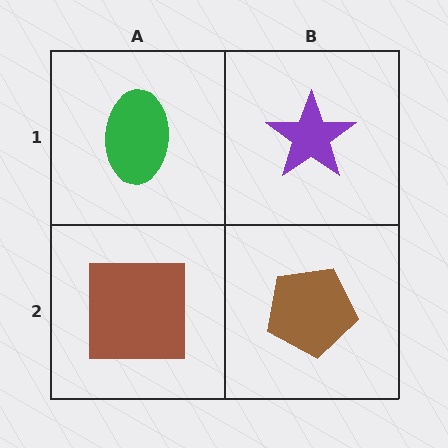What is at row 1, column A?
A green ellipse.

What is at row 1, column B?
A purple star.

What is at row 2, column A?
A brown square.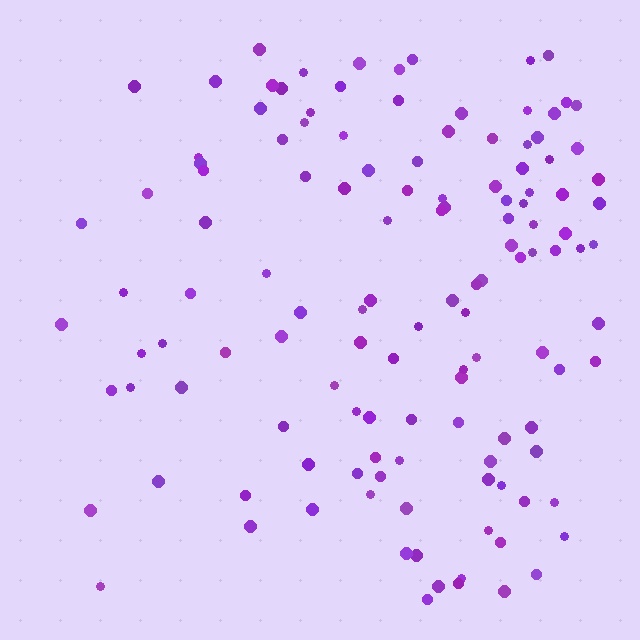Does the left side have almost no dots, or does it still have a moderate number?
Still a moderate number, just noticeably fewer than the right.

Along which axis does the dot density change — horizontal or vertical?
Horizontal.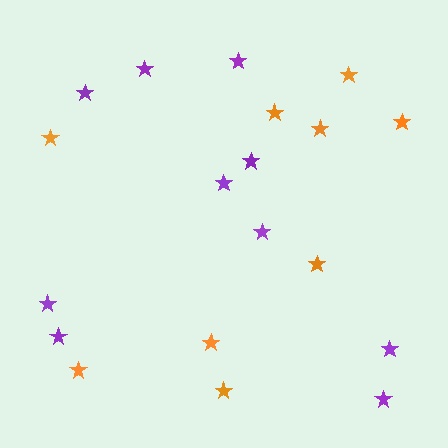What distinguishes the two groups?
There are 2 groups: one group of orange stars (9) and one group of purple stars (10).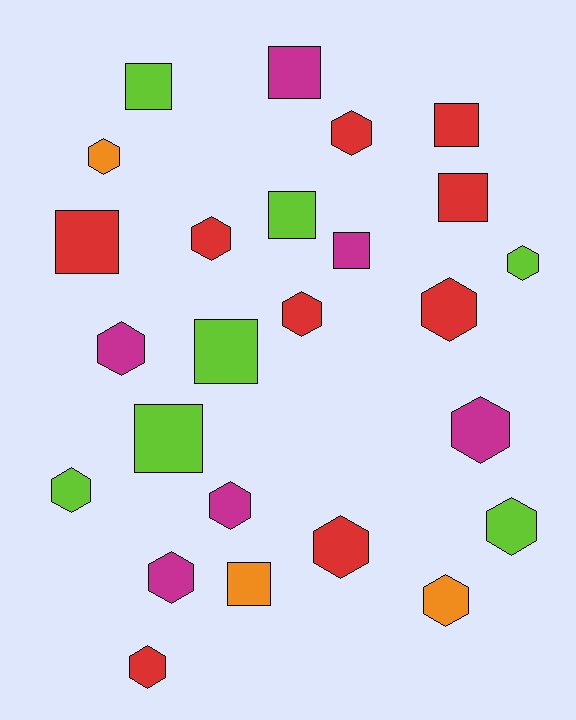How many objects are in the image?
There are 25 objects.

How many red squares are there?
There are 3 red squares.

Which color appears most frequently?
Red, with 9 objects.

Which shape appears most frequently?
Hexagon, with 15 objects.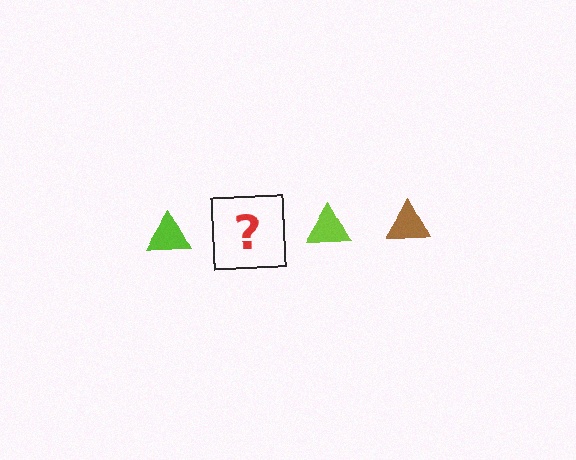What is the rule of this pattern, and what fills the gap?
The rule is that the pattern cycles through lime, brown triangles. The gap should be filled with a brown triangle.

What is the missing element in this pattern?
The missing element is a brown triangle.